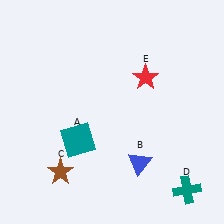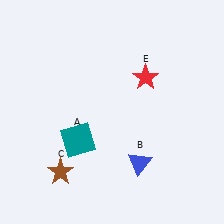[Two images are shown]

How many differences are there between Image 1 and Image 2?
There is 1 difference between the two images.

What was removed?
The teal cross (D) was removed in Image 2.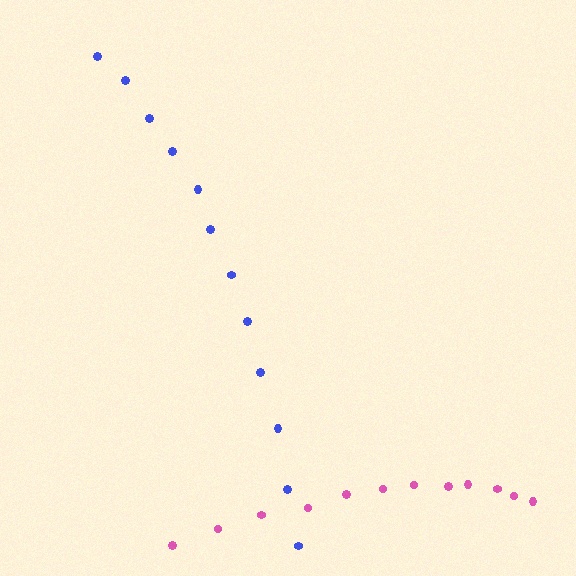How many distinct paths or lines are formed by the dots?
There are 2 distinct paths.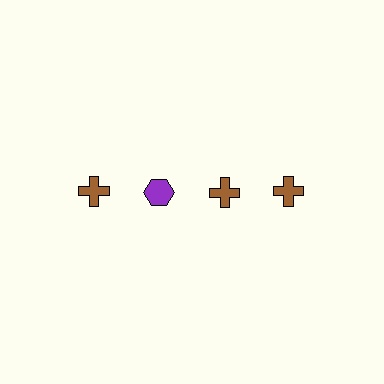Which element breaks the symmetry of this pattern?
The purple hexagon in the top row, second from left column breaks the symmetry. All other shapes are brown crosses.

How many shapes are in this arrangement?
There are 4 shapes arranged in a grid pattern.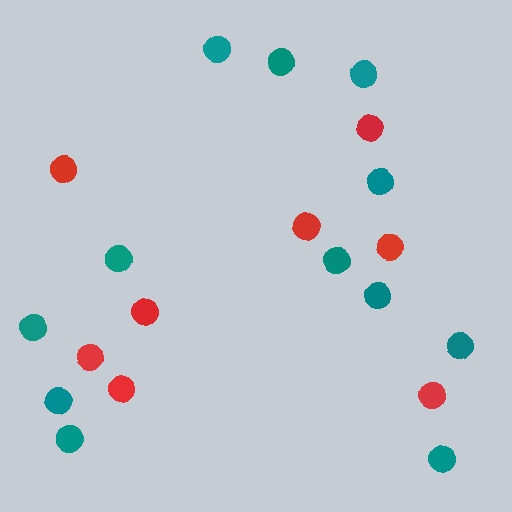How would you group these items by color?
There are 2 groups: one group of red circles (8) and one group of teal circles (12).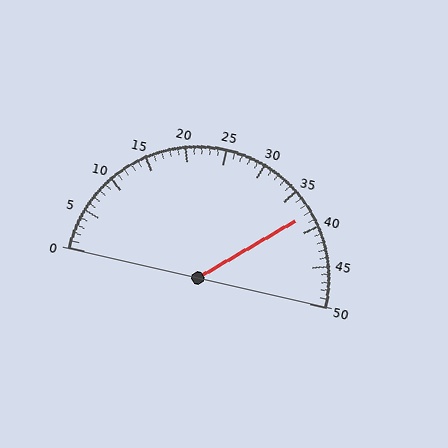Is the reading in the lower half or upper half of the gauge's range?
The reading is in the upper half of the range (0 to 50).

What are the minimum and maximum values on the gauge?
The gauge ranges from 0 to 50.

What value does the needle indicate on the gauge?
The needle indicates approximately 38.